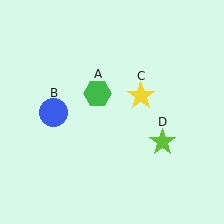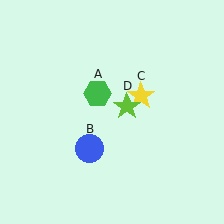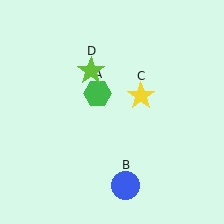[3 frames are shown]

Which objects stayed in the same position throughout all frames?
Green hexagon (object A) and yellow star (object C) remained stationary.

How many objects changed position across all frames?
2 objects changed position: blue circle (object B), lime star (object D).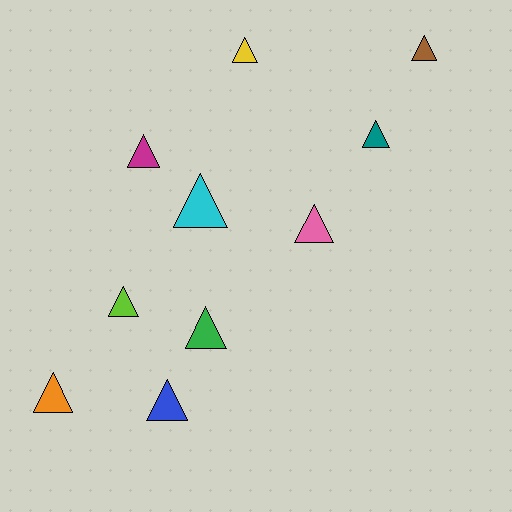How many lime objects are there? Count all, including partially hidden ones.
There is 1 lime object.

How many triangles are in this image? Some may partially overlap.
There are 10 triangles.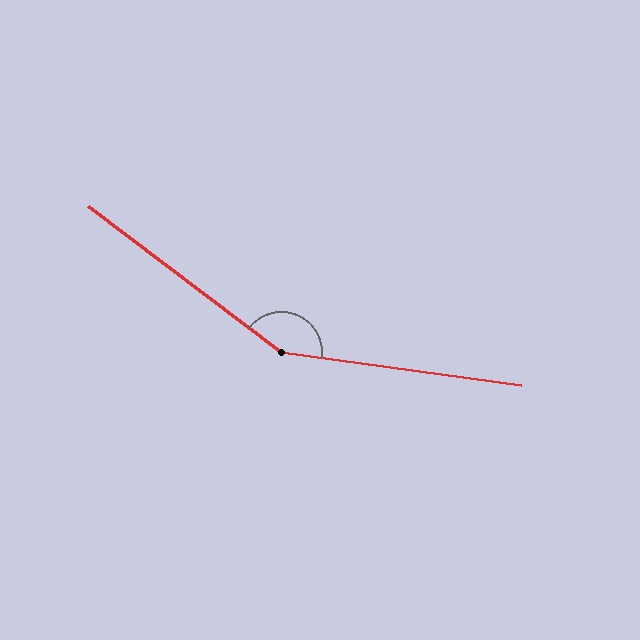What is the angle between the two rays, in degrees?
Approximately 151 degrees.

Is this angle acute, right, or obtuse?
It is obtuse.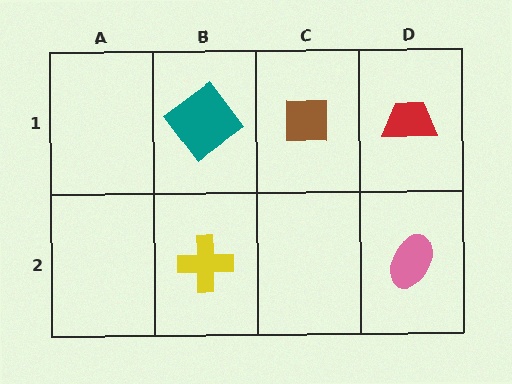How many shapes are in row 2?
2 shapes.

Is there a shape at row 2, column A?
No, that cell is empty.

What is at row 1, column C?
A brown square.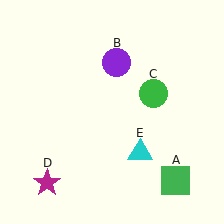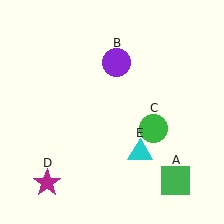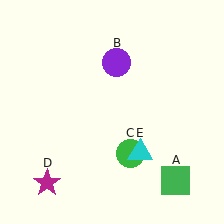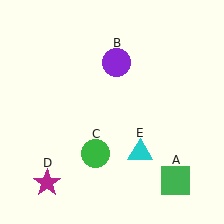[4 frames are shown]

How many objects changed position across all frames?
1 object changed position: green circle (object C).